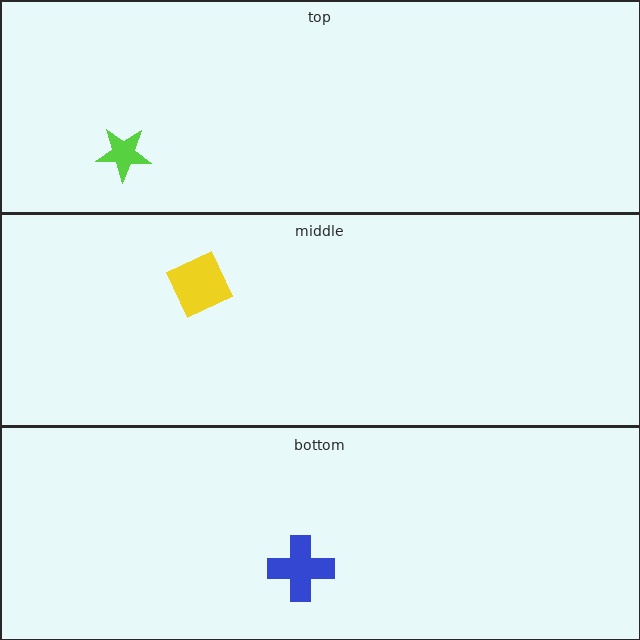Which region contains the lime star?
The top region.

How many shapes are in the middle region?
1.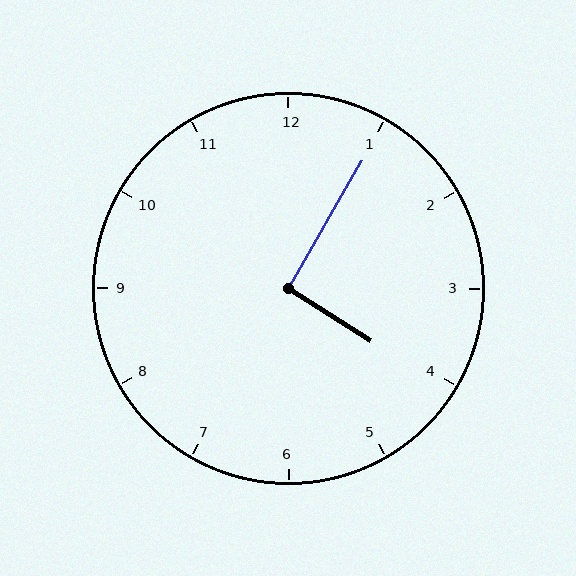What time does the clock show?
4:05.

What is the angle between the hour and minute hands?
Approximately 92 degrees.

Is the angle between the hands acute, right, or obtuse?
It is right.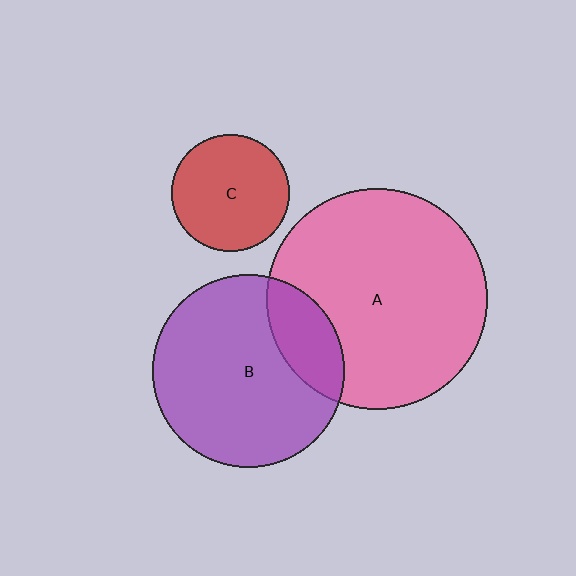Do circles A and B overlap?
Yes.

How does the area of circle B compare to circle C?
Approximately 2.7 times.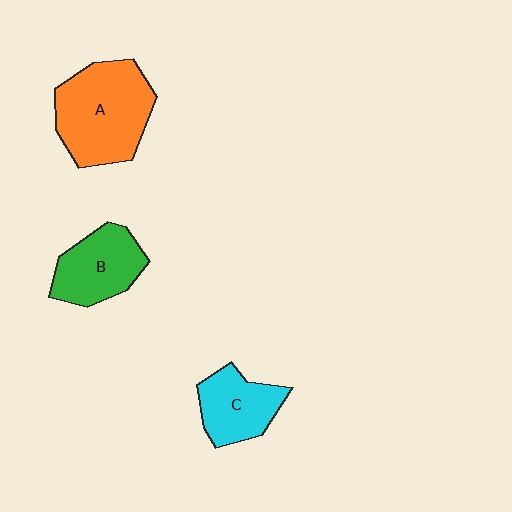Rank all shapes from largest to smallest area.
From largest to smallest: A (orange), B (green), C (cyan).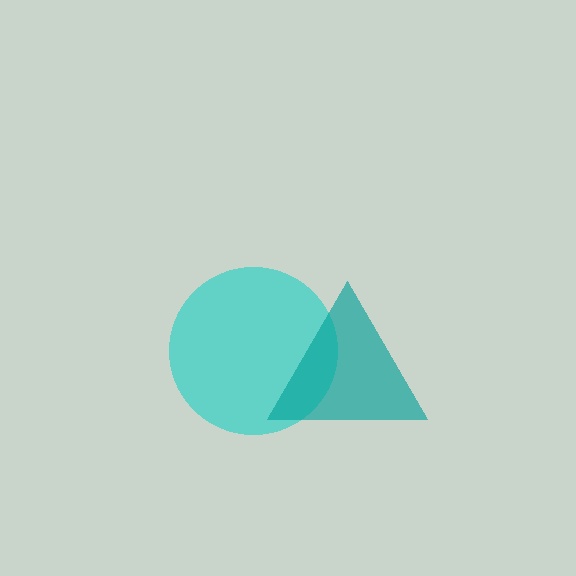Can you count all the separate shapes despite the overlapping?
Yes, there are 2 separate shapes.